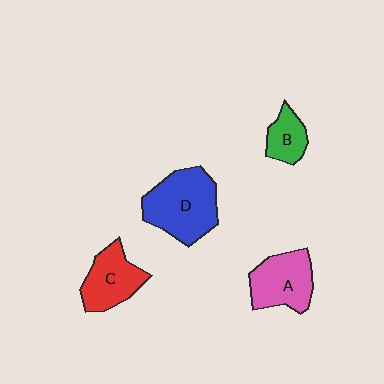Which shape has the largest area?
Shape D (blue).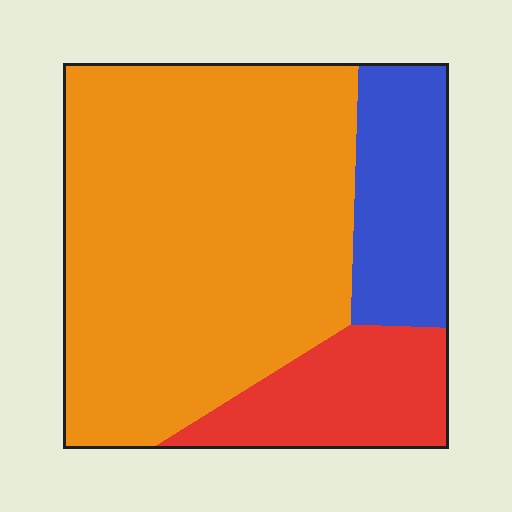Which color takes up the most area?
Orange, at roughly 65%.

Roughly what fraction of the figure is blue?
Blue covers around 15% of the figure.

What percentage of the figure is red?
Red takes up less than a sixth of the figure.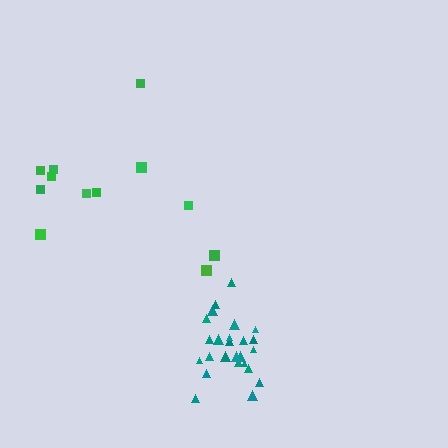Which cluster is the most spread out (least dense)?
Green.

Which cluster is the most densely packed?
Teal.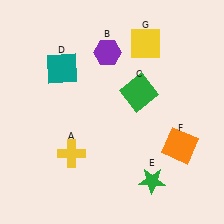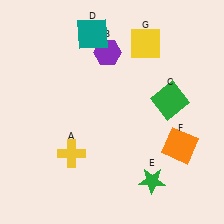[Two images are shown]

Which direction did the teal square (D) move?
The teal square (D) moved up.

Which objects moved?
The objects that moved are: the green square (C), the teal square (D).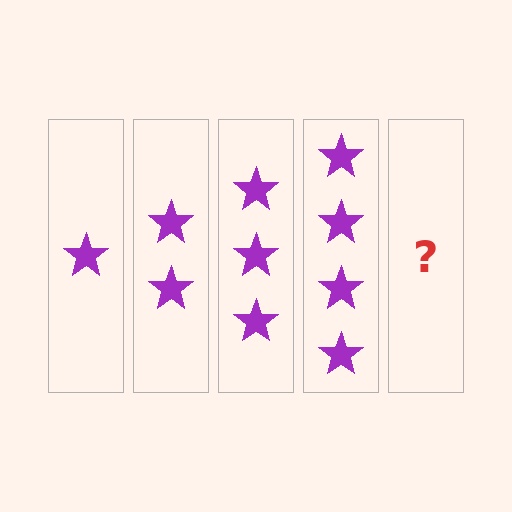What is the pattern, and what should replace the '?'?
The pattern is that each step adds one more star. The '?' should be 5 stars.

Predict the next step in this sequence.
The next step is 5 stars.